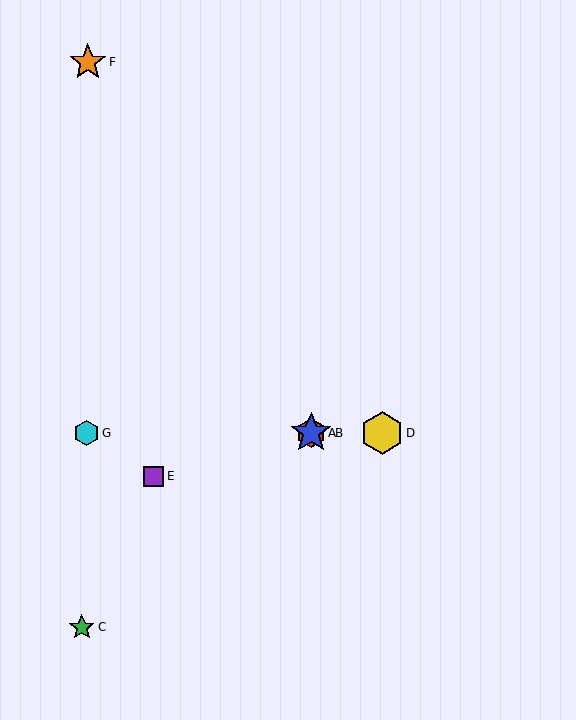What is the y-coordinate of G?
Object G is at y≈433.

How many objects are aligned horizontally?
4 objects (A, B, D, G) are aligned horizontally.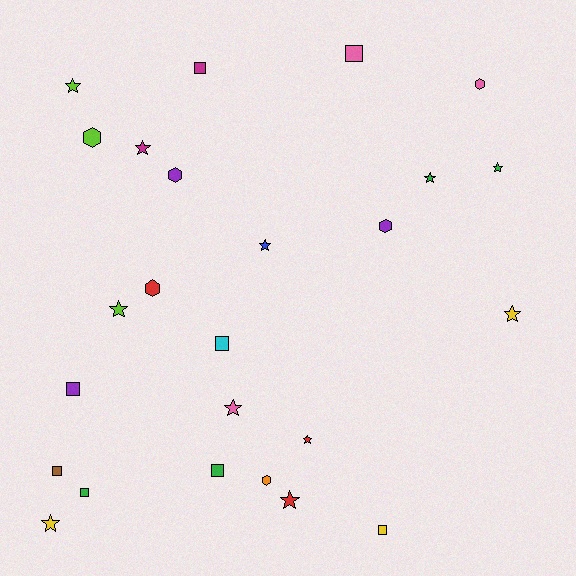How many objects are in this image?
There are 25 objects.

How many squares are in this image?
There are 8 squares.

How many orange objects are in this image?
There is 1 orange object.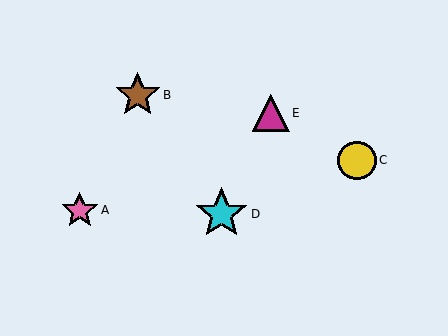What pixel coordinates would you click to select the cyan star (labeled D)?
Click at (222, 214) to select the cyan star D.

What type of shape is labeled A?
Shape A is a pink star.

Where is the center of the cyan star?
The center of the cyan star is at (222, 214).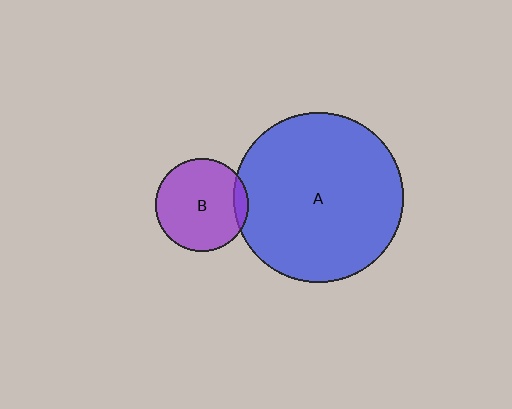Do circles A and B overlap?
Yes.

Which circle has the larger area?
Circle A (blue).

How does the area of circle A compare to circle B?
Approximately 3.3 times.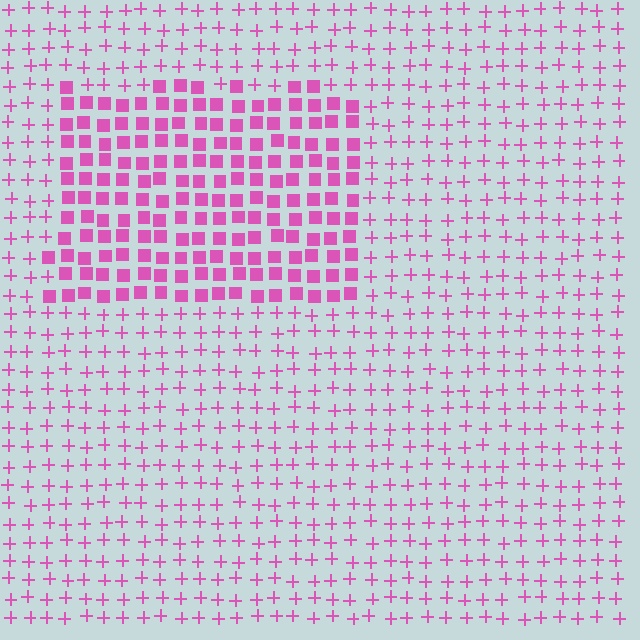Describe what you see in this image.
The image is filled with small pink elements arranged in a uniform grid. A rectangle-shaped region contains squares, while the surrounding area contains plus signs. The boundary is defined purely by the change in element shape.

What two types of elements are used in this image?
The image uses squares inside the rectangle region and plus signs outside it.